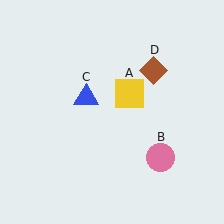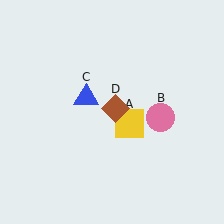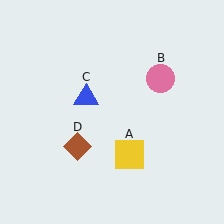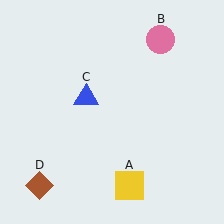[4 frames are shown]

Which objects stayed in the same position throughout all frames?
Blue triangle (object C) remained stationary.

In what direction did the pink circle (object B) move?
The pink circle (object B) moved up.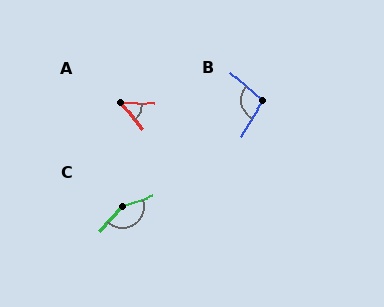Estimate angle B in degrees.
Approximately 101 degrees.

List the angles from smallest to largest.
A (48°), B (101°), C (149°).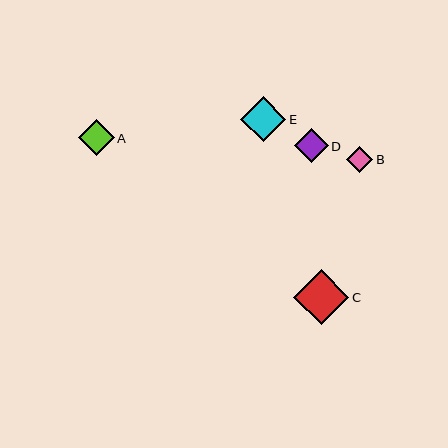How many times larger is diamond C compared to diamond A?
Diamond C is approximately 1.5 times the size of diamond A.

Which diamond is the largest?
Diamond C is the largest with a size of approximately 55 pixels.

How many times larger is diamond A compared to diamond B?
Diamond A is approximately 1.4 times the size of diamond B.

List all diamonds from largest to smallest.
From largest to smallest: C, E, A, D, B.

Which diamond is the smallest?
Diamond B is the smallest with a size of approximately 26 pixels.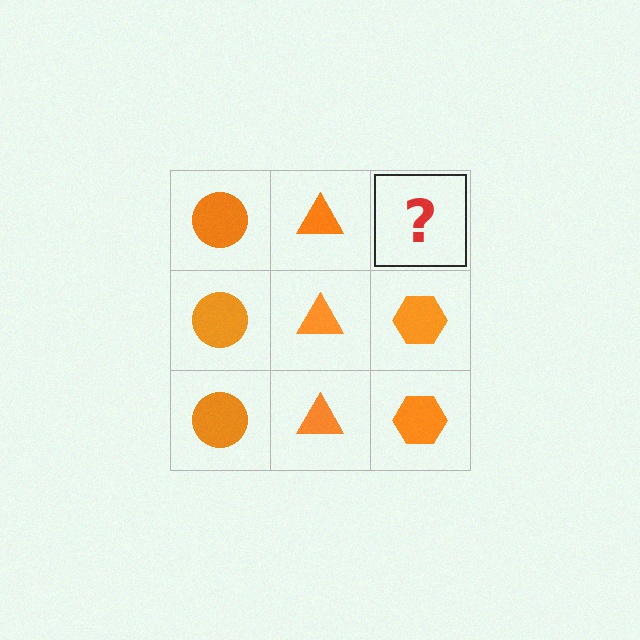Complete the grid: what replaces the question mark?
The question mark should be replaced with an orange hexagon.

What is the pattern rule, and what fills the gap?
The rule is that each column has a consistent shape. The gap should be filled with an orange hexagon.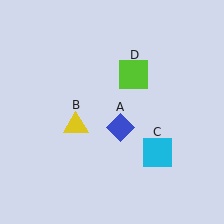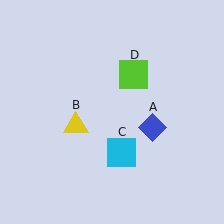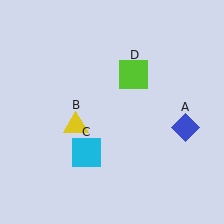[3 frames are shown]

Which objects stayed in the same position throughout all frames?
Yellow triangle (object B) and lime square (object D) remained stationary.